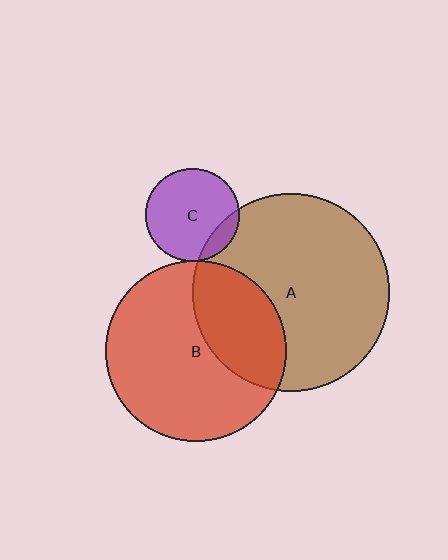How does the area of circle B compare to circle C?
Approximately 3.8 times.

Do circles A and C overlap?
Yes.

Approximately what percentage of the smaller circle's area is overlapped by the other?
Approximately 15%.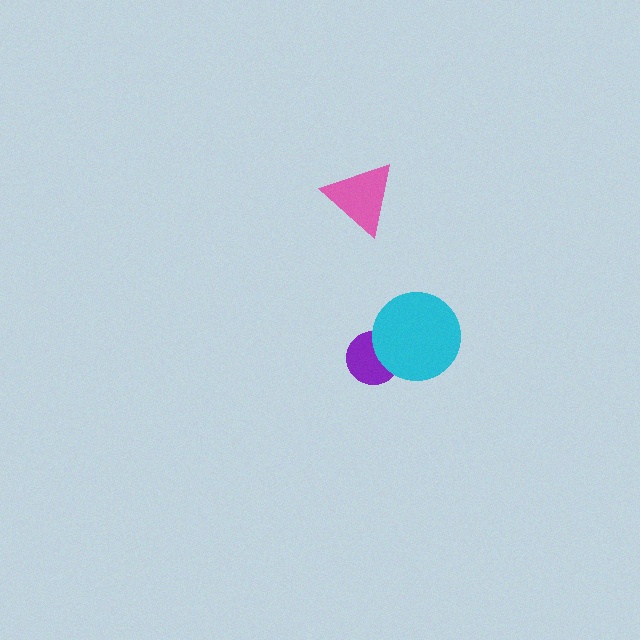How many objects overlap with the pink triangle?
0 objects overlap with the pink triangle.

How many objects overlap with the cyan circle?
1 object overlaps with the cyan circle.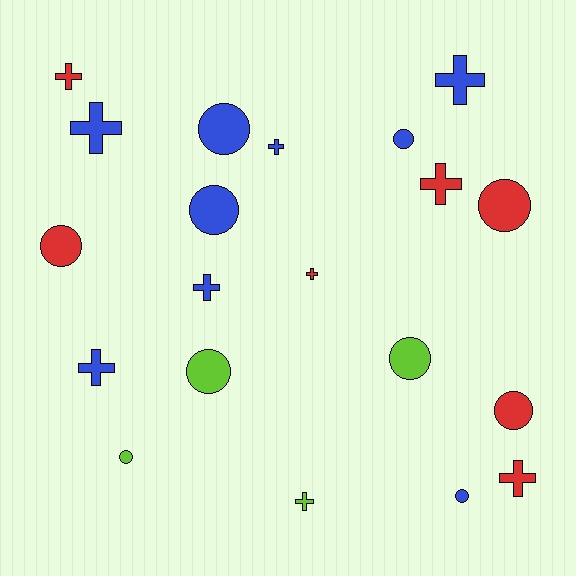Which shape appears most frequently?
Circle, with 10 objects.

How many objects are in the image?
There are 20 objects.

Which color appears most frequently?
Blue, with 9 objects.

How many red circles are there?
There are 3 red circles.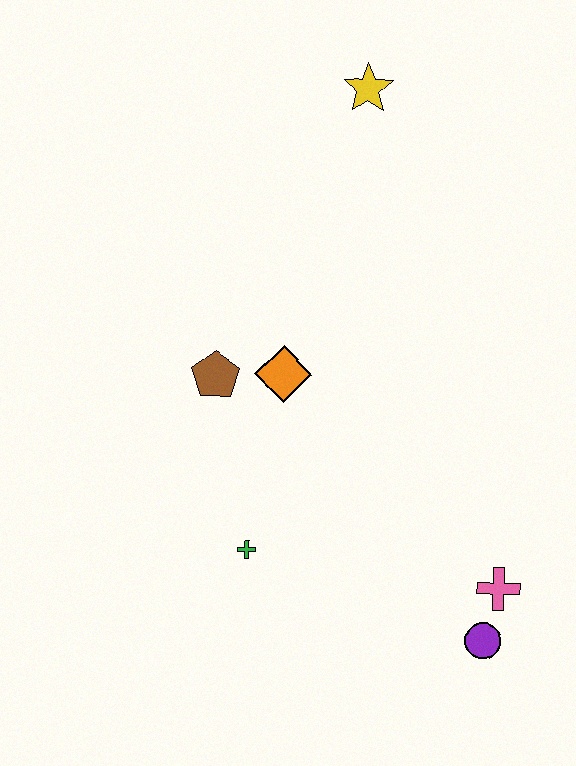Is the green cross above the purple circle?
Yes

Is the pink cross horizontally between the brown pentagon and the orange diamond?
No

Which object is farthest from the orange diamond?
The purple circle is farthest from the orange diamond.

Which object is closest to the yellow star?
The orange diamond is closest to the yellow star.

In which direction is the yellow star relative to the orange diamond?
The yellow star is above the orange diamond.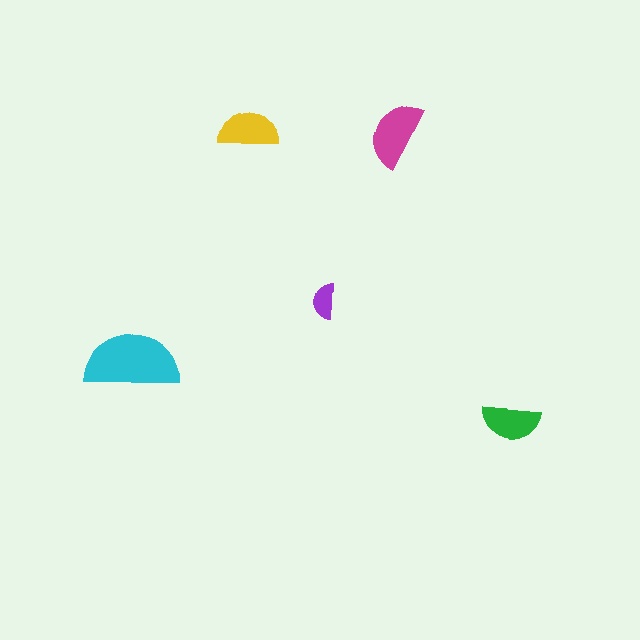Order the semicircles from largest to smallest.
the cyan one, the magenta one, the yellow one, the green one, the purple one.